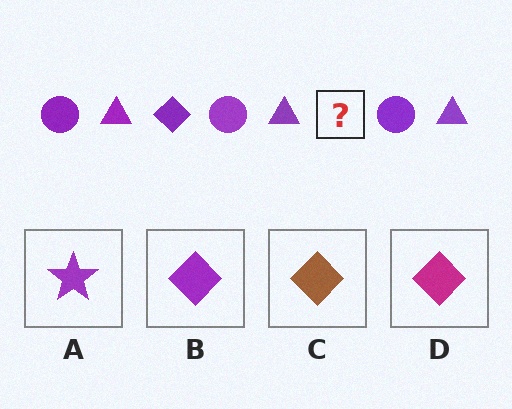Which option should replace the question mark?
Option B.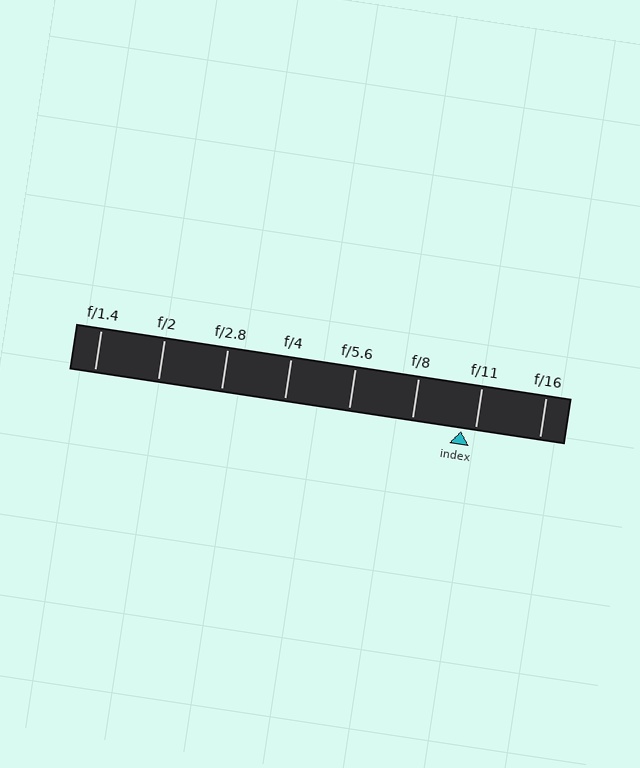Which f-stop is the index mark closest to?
The index mark is closest to f/11.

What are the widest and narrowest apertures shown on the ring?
The widest aperture shown is f/1.4 and the narrowest is f/16.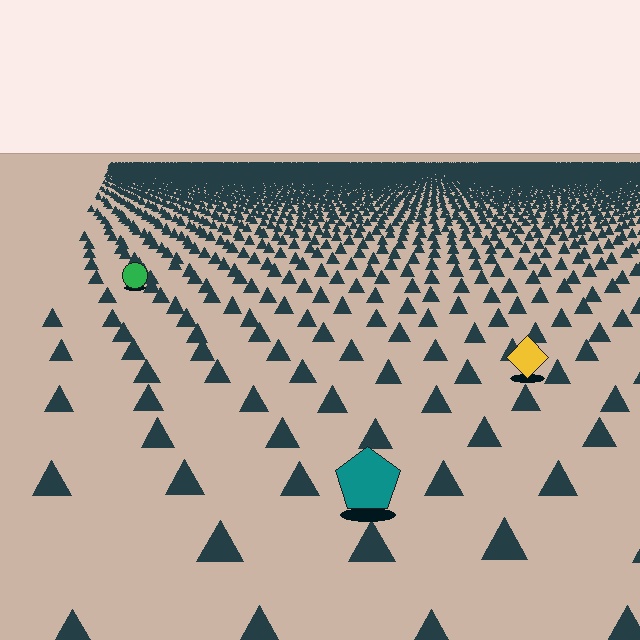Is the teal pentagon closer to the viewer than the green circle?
Yes. The teal pentagon is closer — you can tell from the texture gradient: the ground texture is coarser near it.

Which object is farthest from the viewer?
The green circle is farthest from the viewer. It appears smaller and the ground texture around it is denser.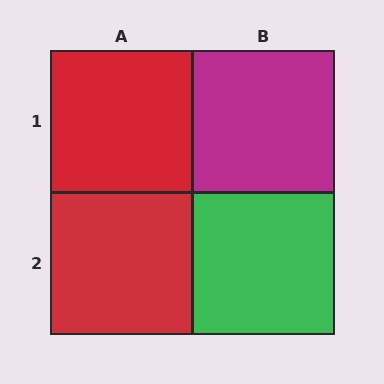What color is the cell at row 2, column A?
Red.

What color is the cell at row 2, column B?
Green.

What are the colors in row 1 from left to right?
Red, magenta.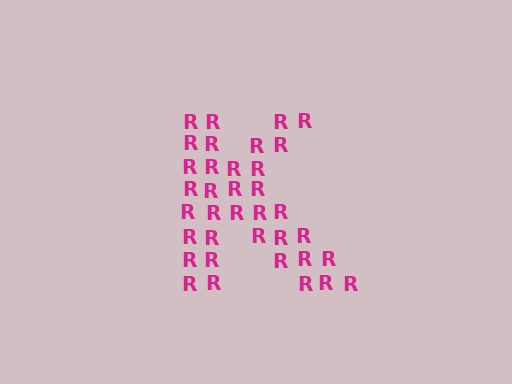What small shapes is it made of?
It is made of small letter R's.